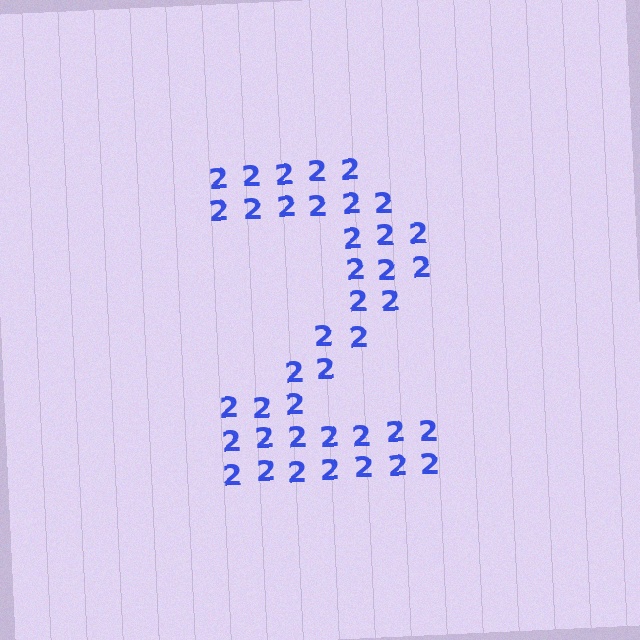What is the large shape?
The large shape is the digit 2.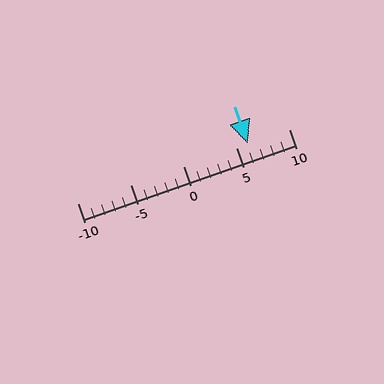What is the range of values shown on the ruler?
The ruler shows values from -10 to 10.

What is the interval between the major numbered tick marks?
The major tick marks are spaced 5 units apart.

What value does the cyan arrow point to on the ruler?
The cyan arrow points to approximately 6.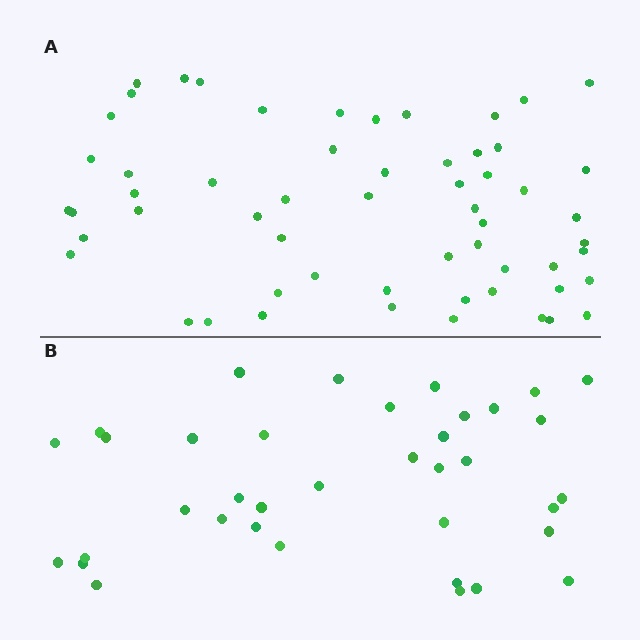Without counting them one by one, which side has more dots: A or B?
Region A (the top region) has more dots.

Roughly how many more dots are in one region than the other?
Region A has approximately 20 more dots than region B.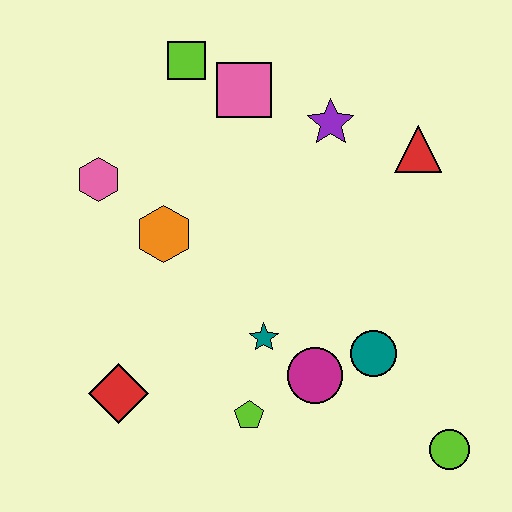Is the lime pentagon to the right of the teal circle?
No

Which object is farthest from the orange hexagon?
The lime circle is farthest from the orange hexagon.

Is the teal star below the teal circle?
No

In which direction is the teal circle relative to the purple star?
The teal circle is below the purple star.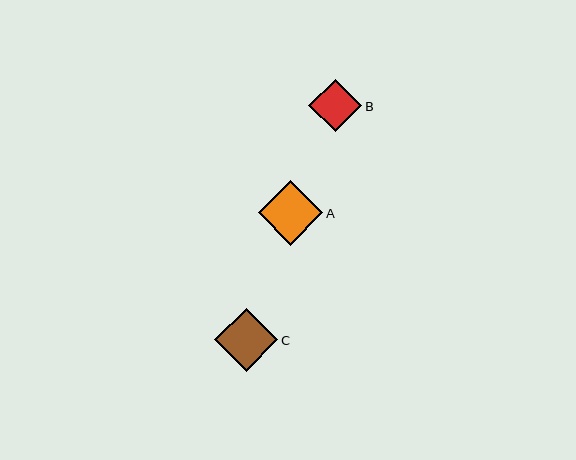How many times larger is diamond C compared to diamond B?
Diamond C is approximately 1.2 times the size of diamond B.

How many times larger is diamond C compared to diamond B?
Diamond C is approximately 1.2 times the size of diamond B.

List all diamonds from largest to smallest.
From largest to smallest: A, C, B.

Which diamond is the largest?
Diamond A is the largest with a size of approximately 65 pixels.